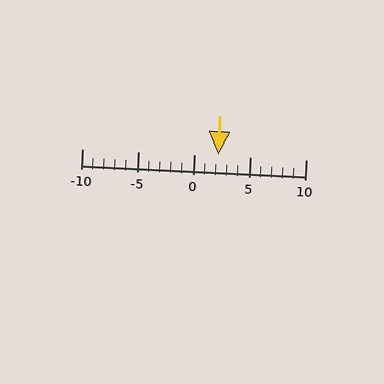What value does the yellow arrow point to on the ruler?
The yellow arrow points to approximately 2.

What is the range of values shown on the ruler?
The ruler shows values from -10 to 10.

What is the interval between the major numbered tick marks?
The major tick marks are spaced 5 units apart.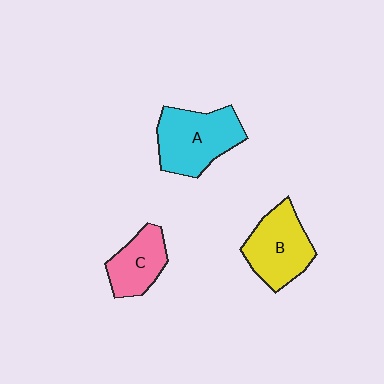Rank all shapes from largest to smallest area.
From largest to smallest: A (cyan), B (yellow), C (pink).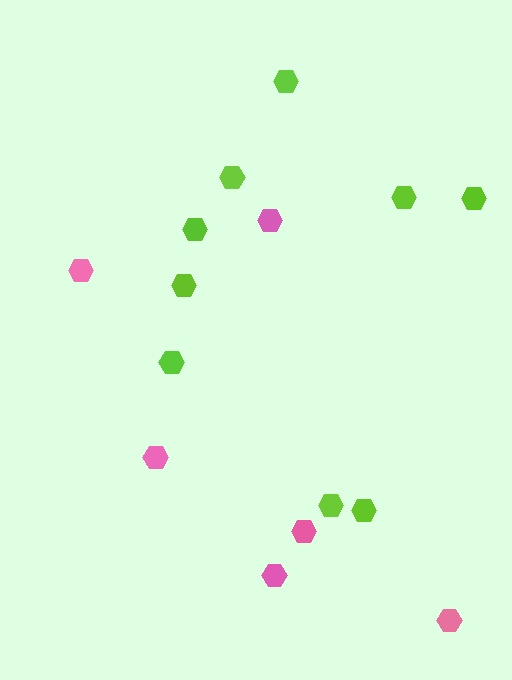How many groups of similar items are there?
There are 2 groups: one group of lime hexagons (9) and one group of pink hexagons (6).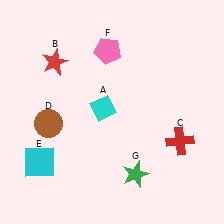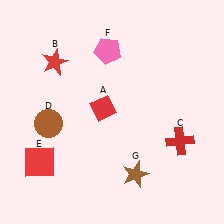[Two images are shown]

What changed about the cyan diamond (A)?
In Image 1, A is cyan. In Image 2, it changed to red.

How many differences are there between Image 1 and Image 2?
There are 3 differences between the two images.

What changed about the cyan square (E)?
In Image 1, E is cyan. In Image 2, it changed to red.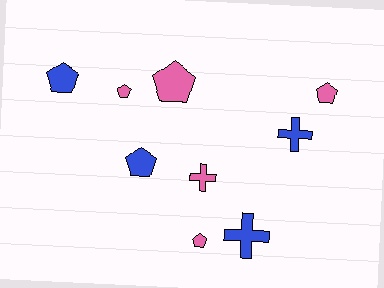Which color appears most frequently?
Pink, with 5 objects.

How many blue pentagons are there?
There are 2 blue pentagons.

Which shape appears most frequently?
Pentagon, with 6 objects.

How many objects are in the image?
There are 9 objects.